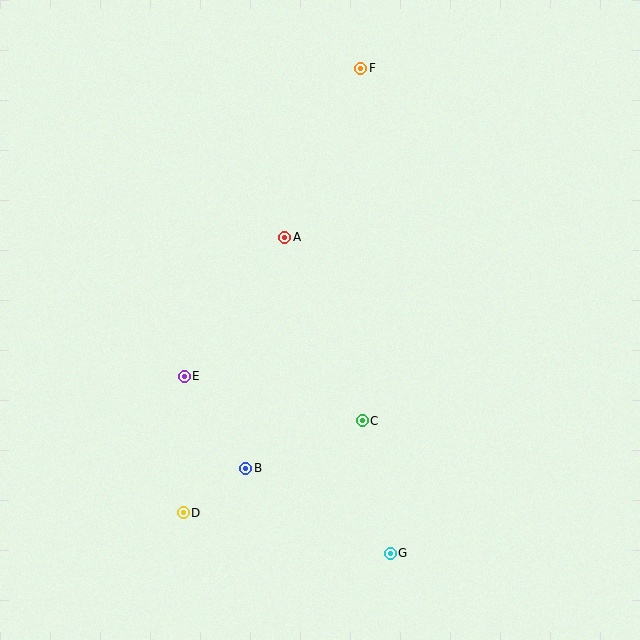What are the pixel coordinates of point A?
Point A is at (285, 237).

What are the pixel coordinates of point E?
Point E is at (184, 376).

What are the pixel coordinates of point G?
Point G is at (390, 553).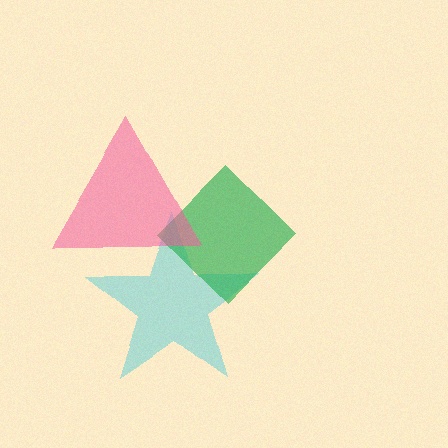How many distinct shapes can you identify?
There are 3 distinct shapes: a cyan star, a green diamond, a pink triangle.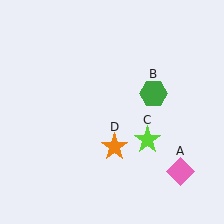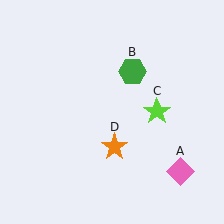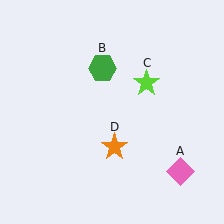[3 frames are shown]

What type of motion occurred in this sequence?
The green hexagon (object B), lime star (object C) rotated counterclockwise around the center of the scene.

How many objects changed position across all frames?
2 objects changed position: green hexagon (object B), lime star (object C).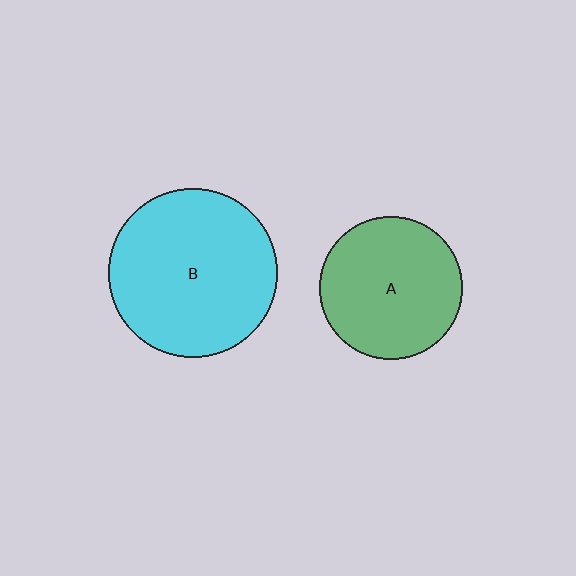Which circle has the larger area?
Circle B (cyan).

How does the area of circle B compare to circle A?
Approximately 1.4 times.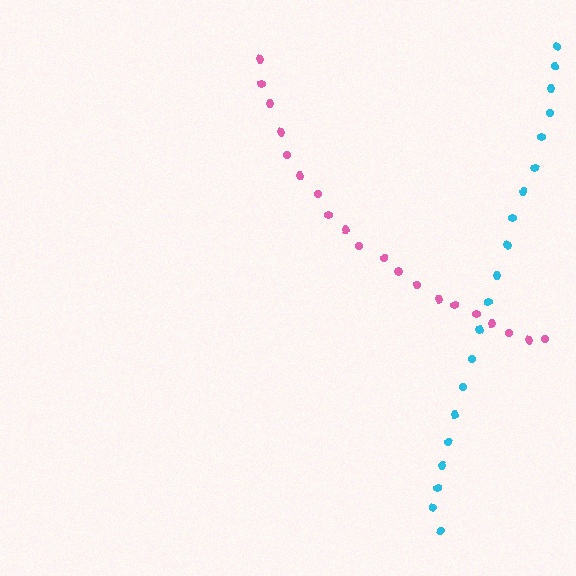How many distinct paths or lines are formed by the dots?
There are 2 distinct paths.